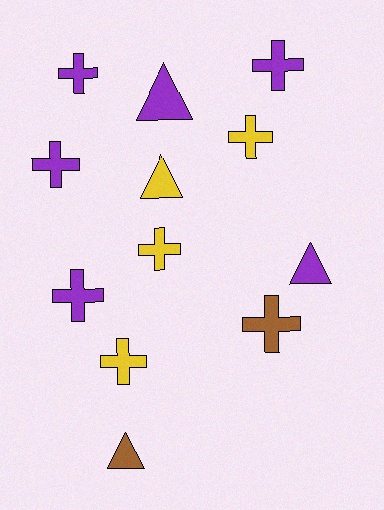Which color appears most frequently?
Purple, with 6 objects.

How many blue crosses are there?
There are no blue crosses.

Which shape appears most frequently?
Cross, with 8 objects.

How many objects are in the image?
There are 12 objects.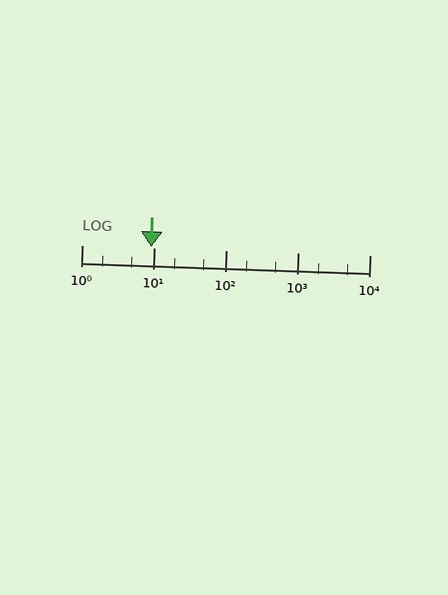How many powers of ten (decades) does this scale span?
The scale spans 4 decades, from 1 to 10000.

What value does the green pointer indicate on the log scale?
The pointer indicates approximately 9.2.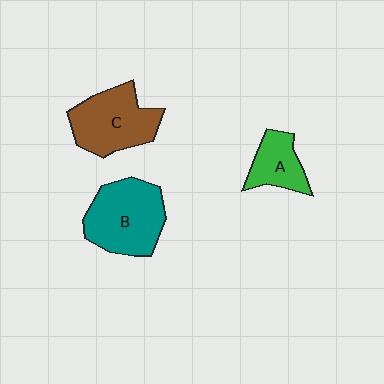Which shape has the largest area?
Shape B (teal).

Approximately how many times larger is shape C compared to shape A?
Approximately 1.7 times.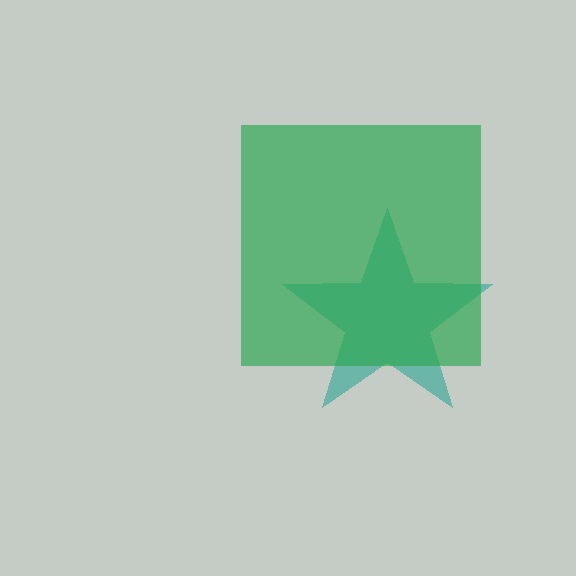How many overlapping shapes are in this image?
There are 2 overlapping shapes in the image.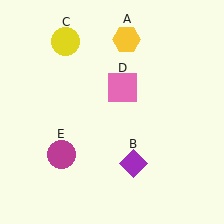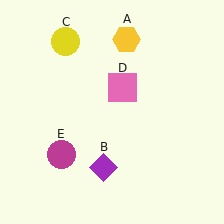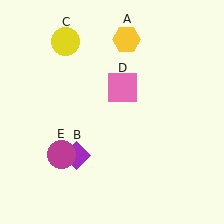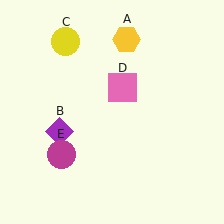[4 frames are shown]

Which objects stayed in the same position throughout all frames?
Yellow hexagon (object A) and yellow circle (object C) and pink square (object D) and magenta circle (object E) remained stationary.